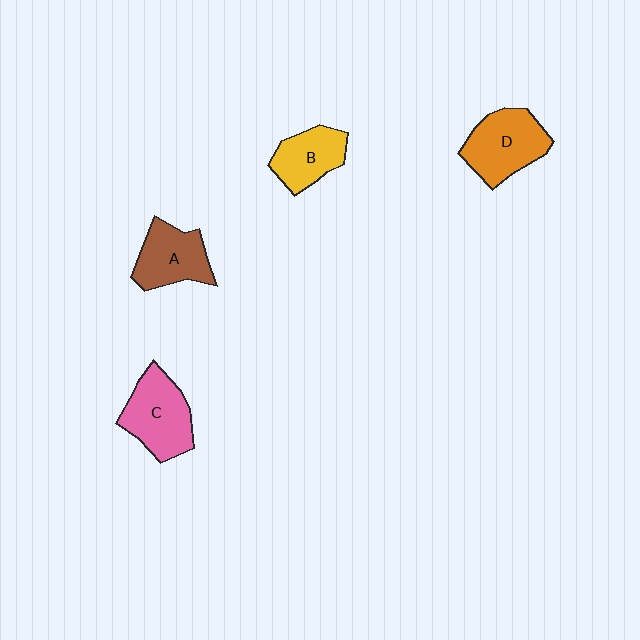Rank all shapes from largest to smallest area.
From largest to smallest: D (orange), C (pink), A (brown), B (yellow).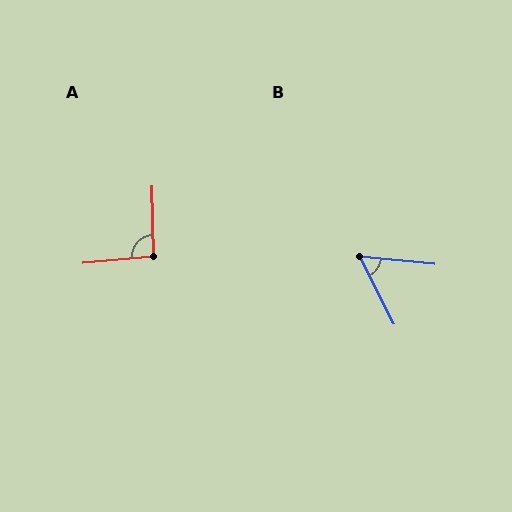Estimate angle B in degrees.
Approximately 57 degrees.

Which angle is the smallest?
B, at approximately 57 degrees.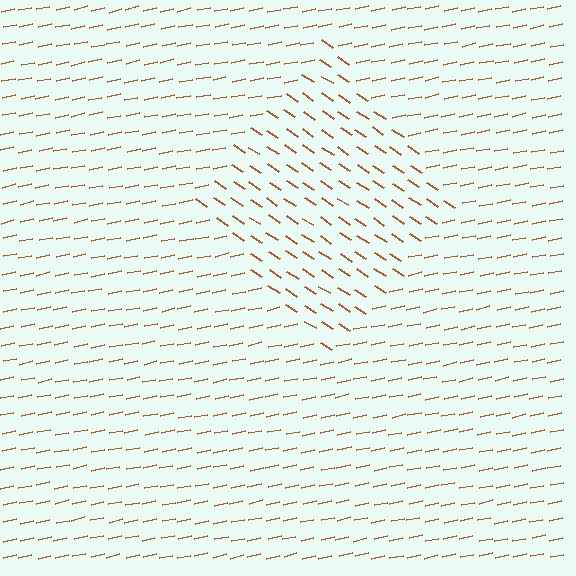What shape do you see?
I see a diamond.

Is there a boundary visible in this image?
Yes, there is a texture boundary formed by a change in line orientation.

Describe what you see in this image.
The image is filled with small brown line segments. A diamond region in the image has lines oriented differently from the surrounding lines, creating a visible texture boundary.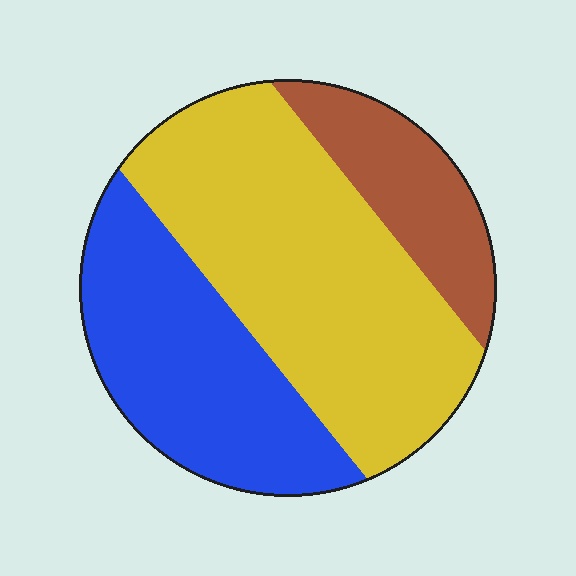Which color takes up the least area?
Brown, at roughly 15%.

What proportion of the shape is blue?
Blue covers about 35% of the shape.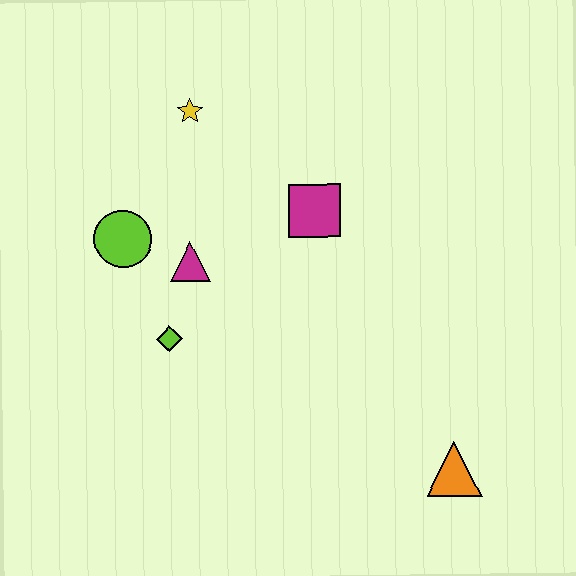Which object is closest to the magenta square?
The magenta triangle is closest to the magenta square.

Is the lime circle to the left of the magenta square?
Yes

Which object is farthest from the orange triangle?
The yellow star is farthest from the orange triangle.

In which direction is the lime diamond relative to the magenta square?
The lime diamond is to the left of the magenta square.